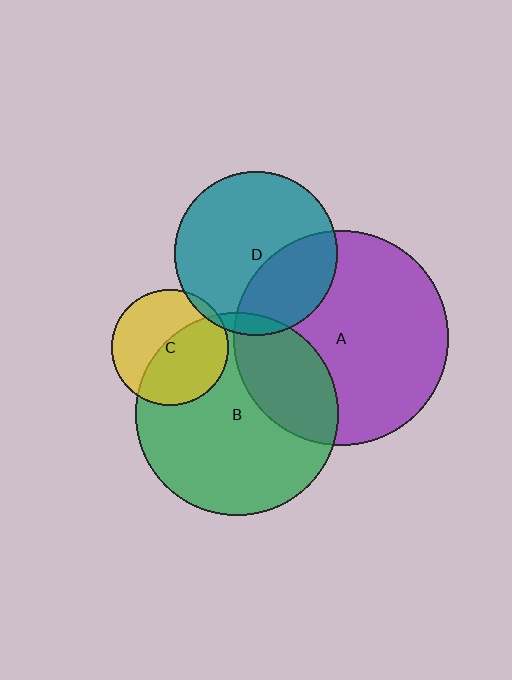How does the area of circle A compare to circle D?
Approximately 1.7 times.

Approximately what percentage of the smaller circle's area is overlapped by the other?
Approximately 35%.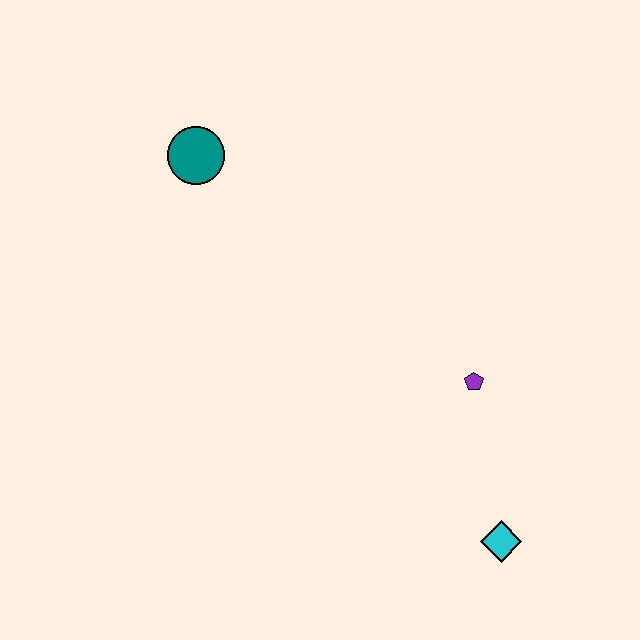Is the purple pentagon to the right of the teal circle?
Yes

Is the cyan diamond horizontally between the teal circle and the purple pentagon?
No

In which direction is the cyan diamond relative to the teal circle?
The cyan diamond is below the teal circle.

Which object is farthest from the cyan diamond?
The teal circle is farthest from the cyan diamond.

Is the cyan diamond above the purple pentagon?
No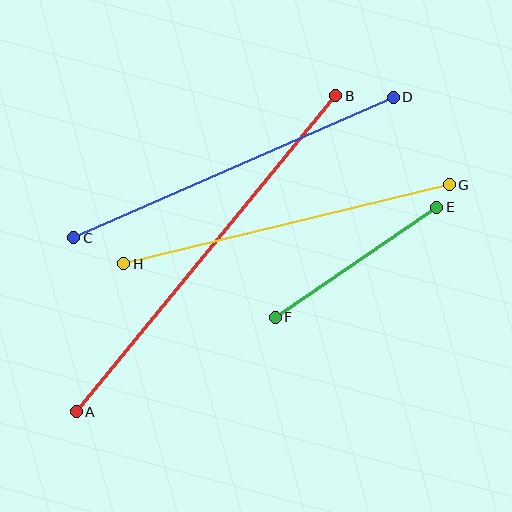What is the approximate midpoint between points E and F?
The midpoint is at approximately (356, 262) pixels.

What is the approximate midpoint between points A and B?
The midpoint is at approximately (206, 254) pixels.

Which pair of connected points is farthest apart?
Points A and B are farthest apart.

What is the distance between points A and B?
The distance is approximately 409 pixels.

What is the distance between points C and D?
The distance is approximately 349 pixels.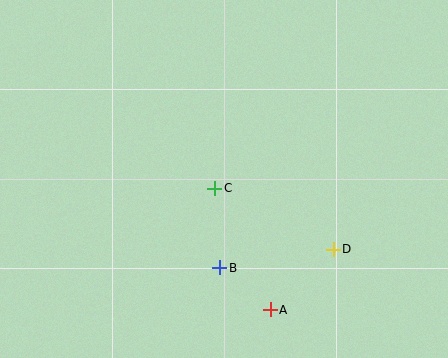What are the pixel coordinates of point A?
Point A is at (270, 310).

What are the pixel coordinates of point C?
Point C is at (215, 188).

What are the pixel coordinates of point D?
Point D is at (333, 249).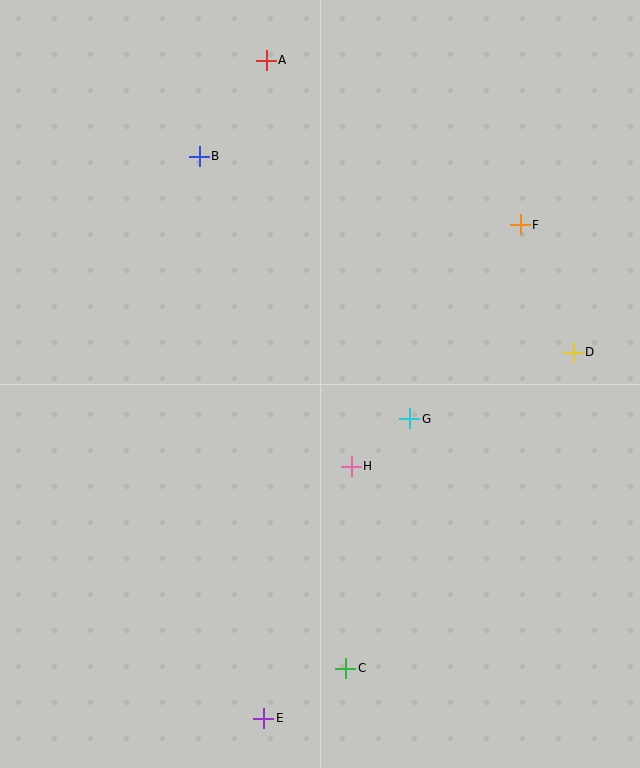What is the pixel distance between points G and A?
The distance between G and A is 386 pixels.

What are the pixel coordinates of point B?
Point B is at (199, 156).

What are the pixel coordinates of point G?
Point G is at (410, 419).